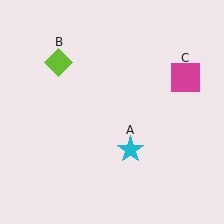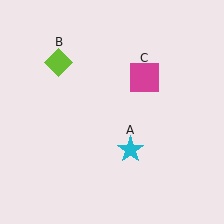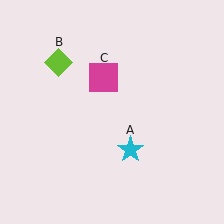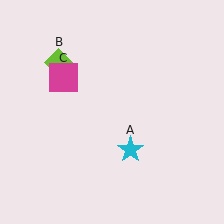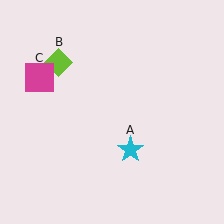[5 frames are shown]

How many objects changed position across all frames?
1 object changed position: magenta square (object C).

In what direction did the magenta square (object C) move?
The magenta square (object C) moved left.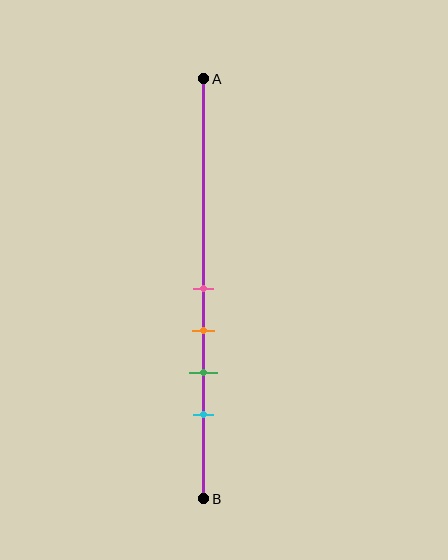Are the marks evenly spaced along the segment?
Yes, the marks are approximately evenly spaced.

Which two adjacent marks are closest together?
The pink and orange marks are the closest adjacent pair.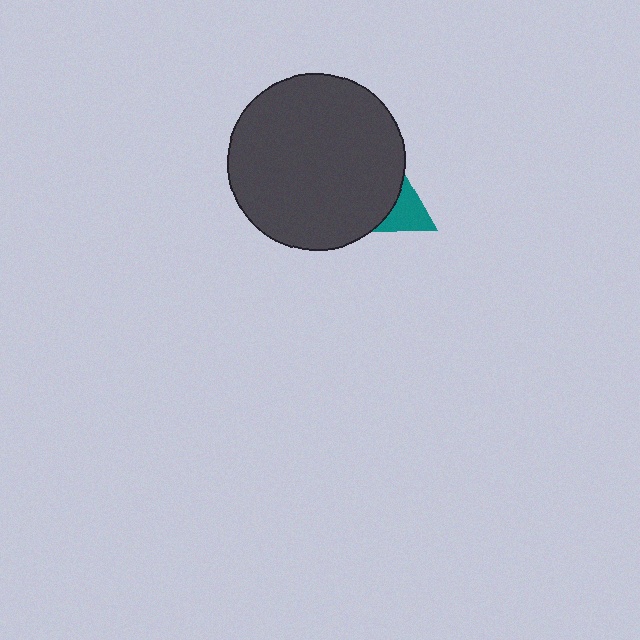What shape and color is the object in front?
The object in front is a dark gray circle.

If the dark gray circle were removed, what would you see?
You would see the complete teal triangle.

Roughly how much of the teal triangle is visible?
A small part of it is visible (roughly 34%).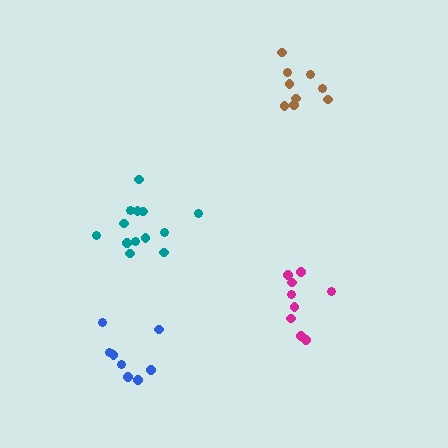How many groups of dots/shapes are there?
There are 4 groups.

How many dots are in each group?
Group 1: 13 dots, Group 2: 9 dots, Group 3: 9 dots, Group 4: 8 dots (39 total).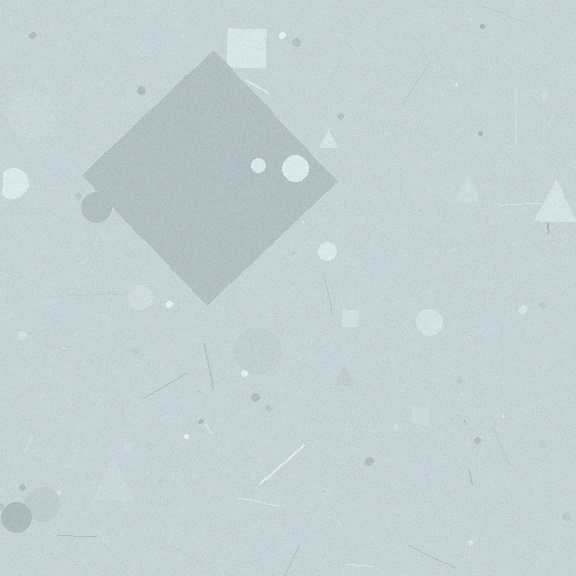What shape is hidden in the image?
A diamond is hidden in the image.